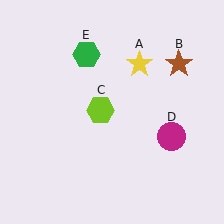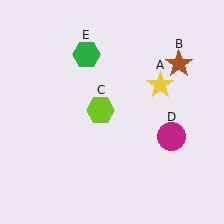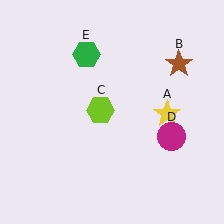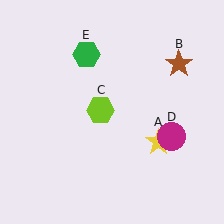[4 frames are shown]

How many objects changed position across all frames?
1 object changed position: yellow star (object A).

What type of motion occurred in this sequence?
The yellow star (object A) rotated clockwise around the center of the scene.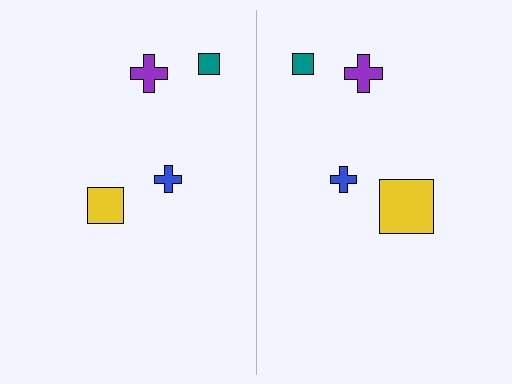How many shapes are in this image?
There are 8 shapes in this image.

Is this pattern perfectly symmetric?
No, the pattern is not perfectly symmetric. The yellow square on the right side has a different size than its mirror counterpart.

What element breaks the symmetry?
The yellow square on the right side has a different size than its mirror counterpart.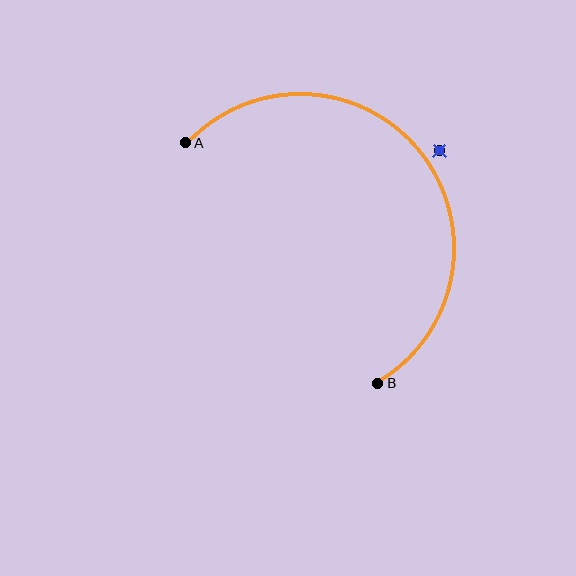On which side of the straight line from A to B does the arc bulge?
The arc bulges above and to the right of the straight line connecting A and B.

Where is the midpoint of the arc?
The arc midpoint is the point on the curve farthest from the straight line joining A and B. It sits above and to the right of that line.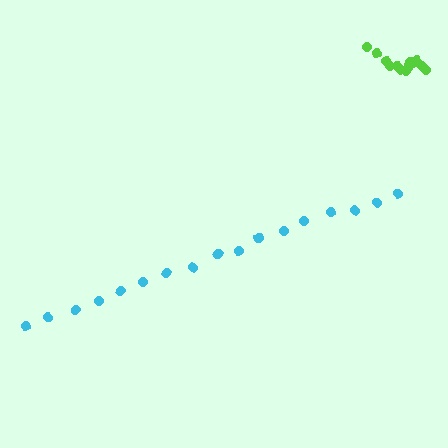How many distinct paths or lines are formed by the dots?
There are 2 distinct paths.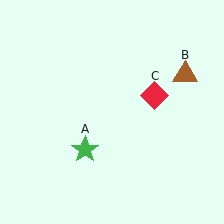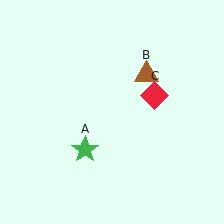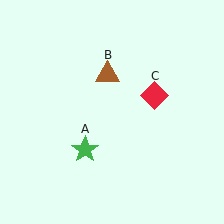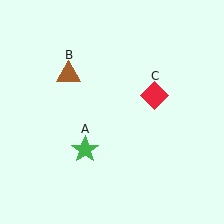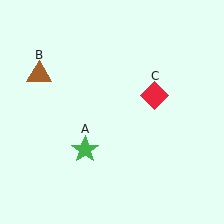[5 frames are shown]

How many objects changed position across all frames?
1 object changed position: brown triangle (object B).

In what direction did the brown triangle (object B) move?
The brown triangle (object B) moved left.